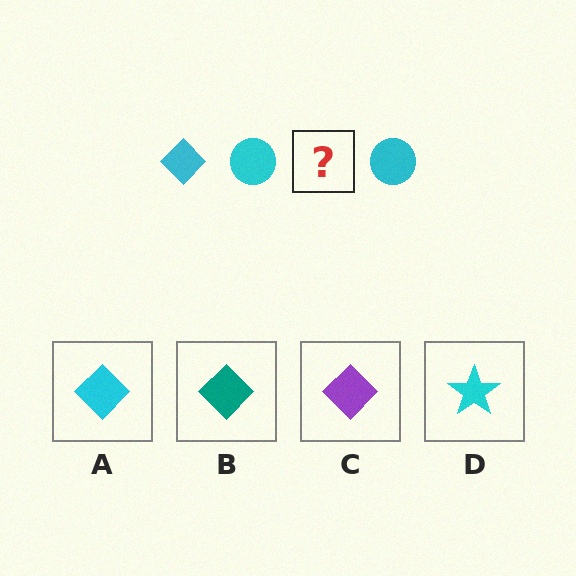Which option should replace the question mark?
Option A.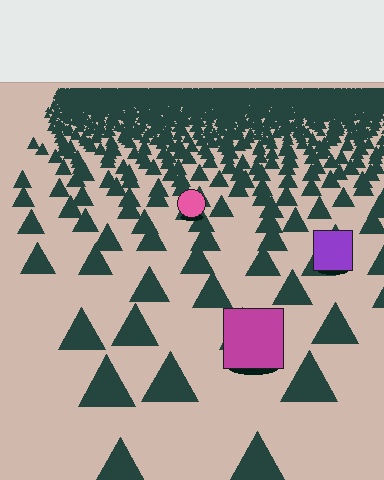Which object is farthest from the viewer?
The pink circle is farthest from the viewer. It appears smaller and the ground texture around it is denser.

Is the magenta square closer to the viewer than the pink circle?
Yes. The magenta square is closer — you can tell from the texture gradient: the ground texture is coarser near it.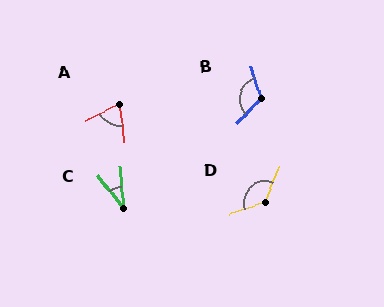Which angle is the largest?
D, at approximately 131 degrees.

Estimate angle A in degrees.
Approximately 70 degrees.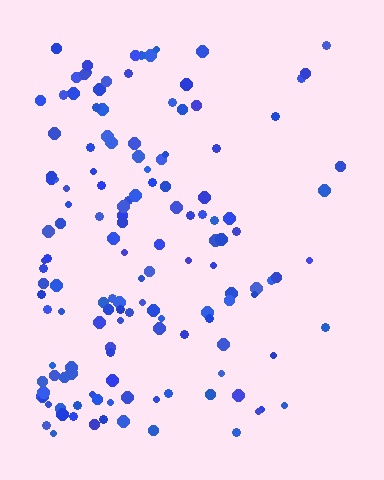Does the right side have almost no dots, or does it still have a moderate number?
Still a moderate number, just noticeably fewer than the left.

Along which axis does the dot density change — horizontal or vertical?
Horizontal.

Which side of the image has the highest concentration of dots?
The left.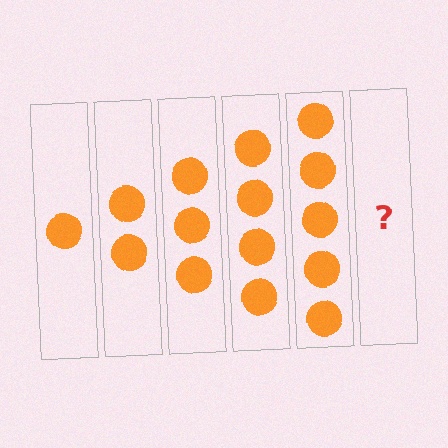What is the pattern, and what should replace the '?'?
The pattern is that each step adds one more circle. The '?' should be 6 circles.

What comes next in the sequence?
The next element should be 6 circles.